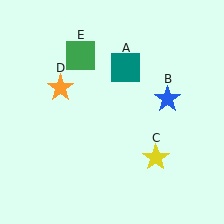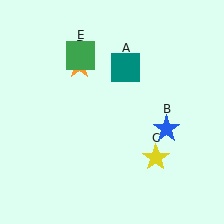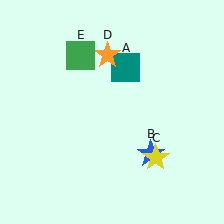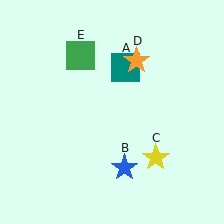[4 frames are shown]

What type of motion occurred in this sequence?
The blue star (object B), orange star (object D) rotated clockwise around the center of the scene.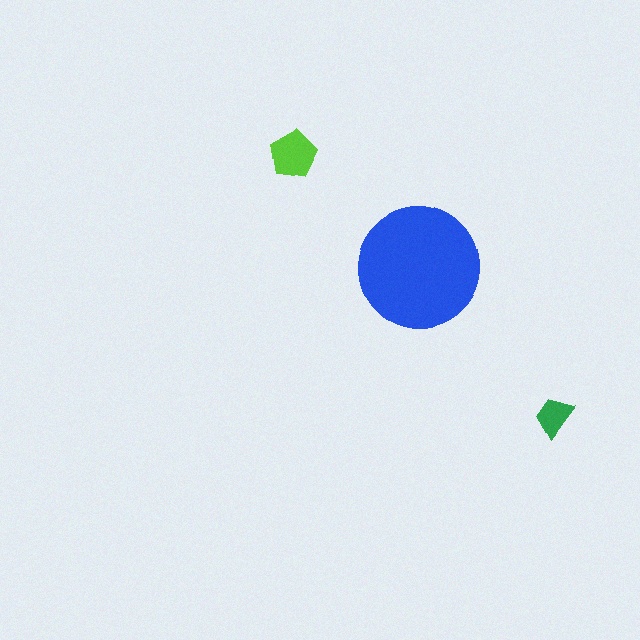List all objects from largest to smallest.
The blue circle, the lime pentagon, the green trapezoid.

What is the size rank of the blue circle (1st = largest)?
1st.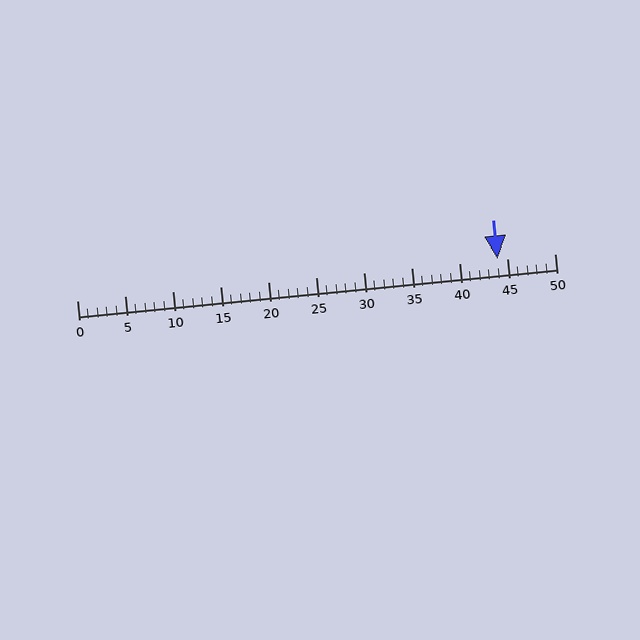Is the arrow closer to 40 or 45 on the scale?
The arrow is closer to 45.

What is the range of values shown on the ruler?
The ruler shows values from 0 to 50.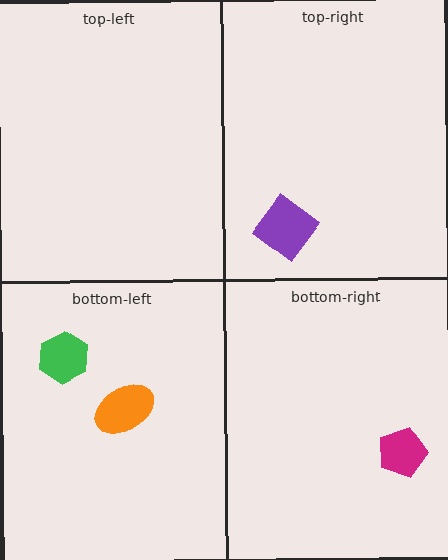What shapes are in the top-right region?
The purple diamond.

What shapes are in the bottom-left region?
The orange ellipse, the green hexagon.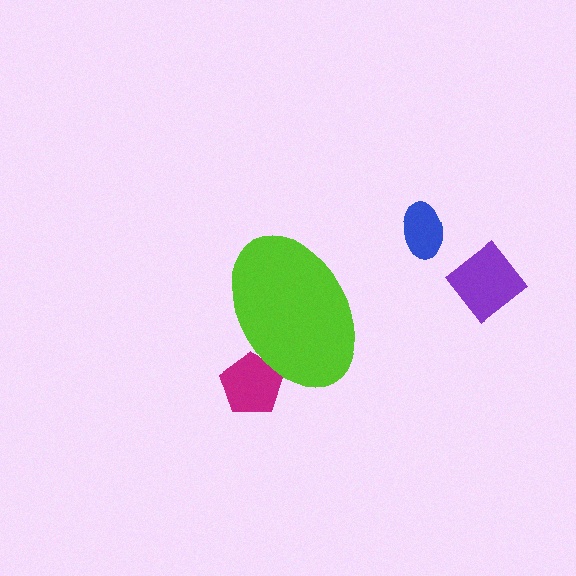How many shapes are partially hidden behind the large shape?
1 shape is partially hidden.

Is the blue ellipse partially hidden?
No, the blue ellipse is fully visible.